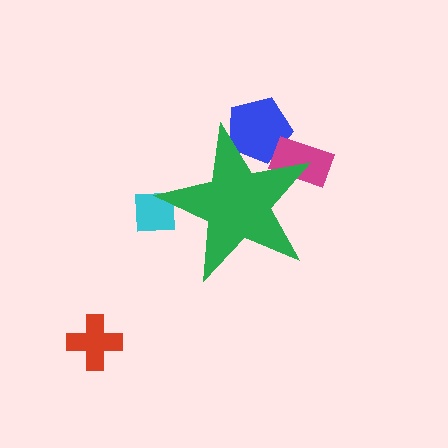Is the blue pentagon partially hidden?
Yes, the blue pentagon is partially hidden behind the green star.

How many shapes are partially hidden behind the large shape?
3 shapes are partially hidden.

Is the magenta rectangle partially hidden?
Yes, the magenta rectangle is partially hidden behind the green star.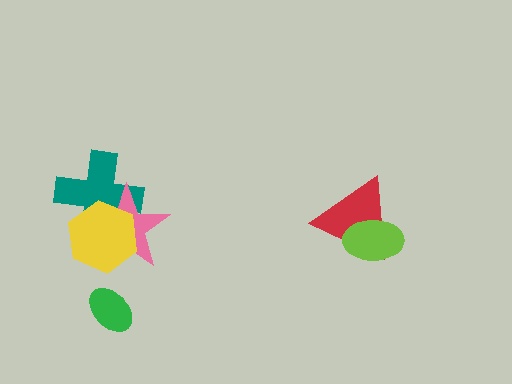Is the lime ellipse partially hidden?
No, no other shape covers it.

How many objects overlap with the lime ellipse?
1 object overlaps with the lime ellipse.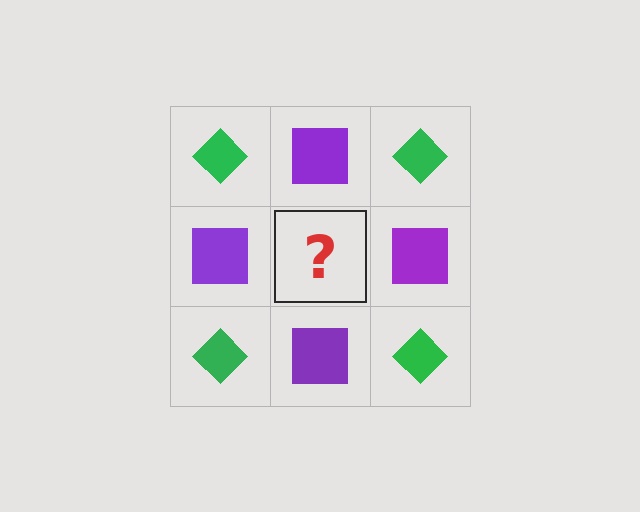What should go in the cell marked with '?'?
The missing cell should contain a green diamond.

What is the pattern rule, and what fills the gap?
The rule is that it alternates green diamond and purple square in a checkerboard pattern. The gap should be filled with a green diamond.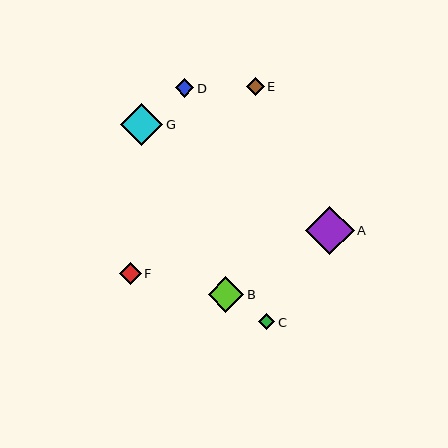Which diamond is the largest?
Diamond A is the largest with a size of approximately 49 pixels.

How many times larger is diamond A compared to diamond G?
Diamond A is approximately 1.2 times the size of diamond G.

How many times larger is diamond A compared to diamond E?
Diamond A is approximately 2.7 times the size of diamond E.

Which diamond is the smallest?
Diamond C is the smallest with a size of approximately 16 pixels.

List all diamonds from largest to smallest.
From largest to smallest: A, G, B, F, D, E, C.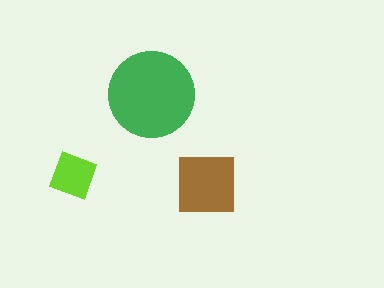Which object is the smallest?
The lime diamond.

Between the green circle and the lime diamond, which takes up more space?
The green circle.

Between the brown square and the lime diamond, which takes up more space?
The brown square.